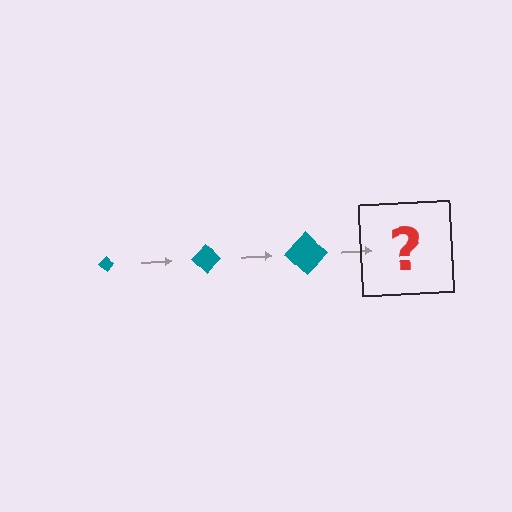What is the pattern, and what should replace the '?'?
The pattern is that the diamond gets progressively larger each step. The '?' should be a teal diamond, larger than the previous one.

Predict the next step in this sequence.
The next step is a teal diamond, larger than the previous one.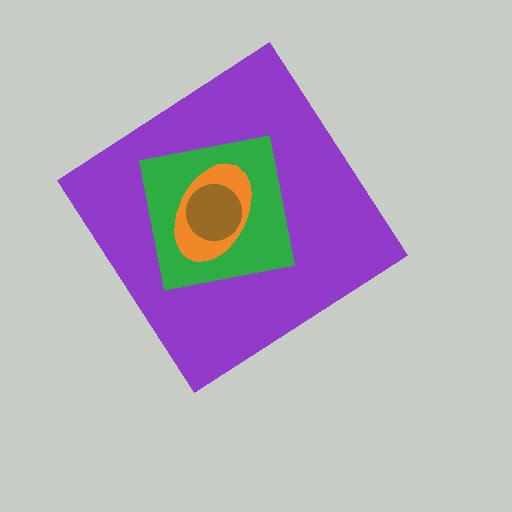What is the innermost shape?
The brown circle.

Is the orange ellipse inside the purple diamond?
Yes.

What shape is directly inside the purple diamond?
The green square.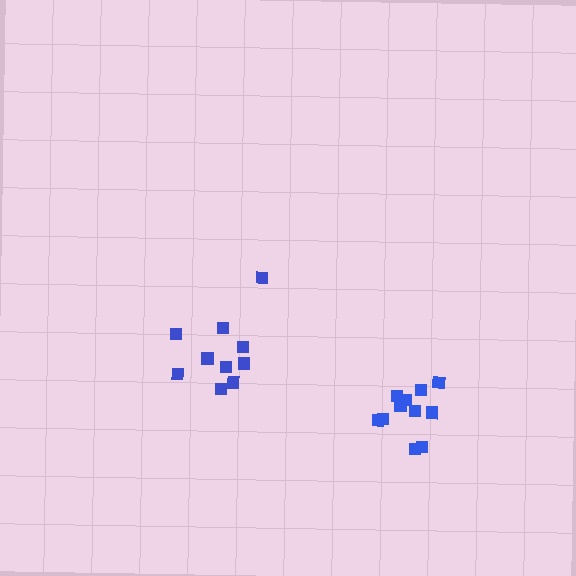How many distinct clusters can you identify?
There are 2 distinct clusters.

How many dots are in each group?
Group 1: 11 dots, Group 2: 10 dots (21 total).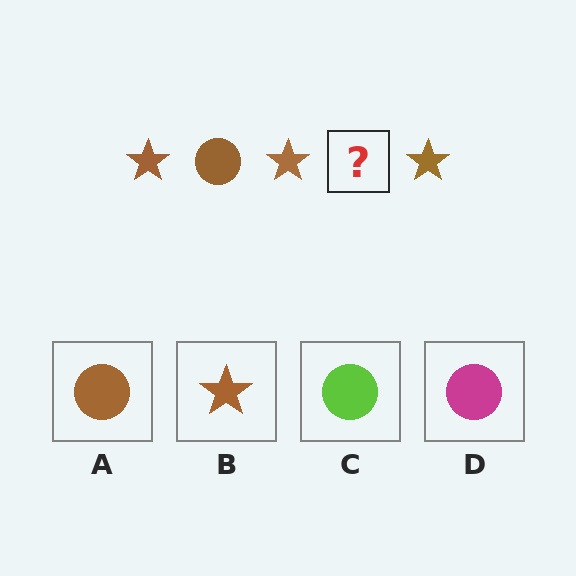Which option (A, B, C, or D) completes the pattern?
A.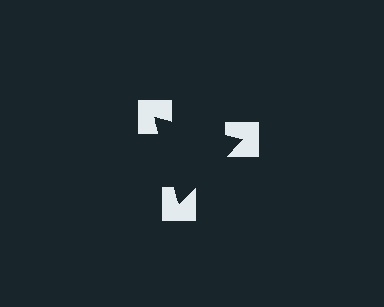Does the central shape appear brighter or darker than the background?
It typically appears slightly darker than the background, even though no actual brightness change is drawn.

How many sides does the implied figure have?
3 sides.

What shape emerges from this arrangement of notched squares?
An illusory triangle — its edges are inferred from the aligned wedge cuts in the notched squares, not physically drawn.